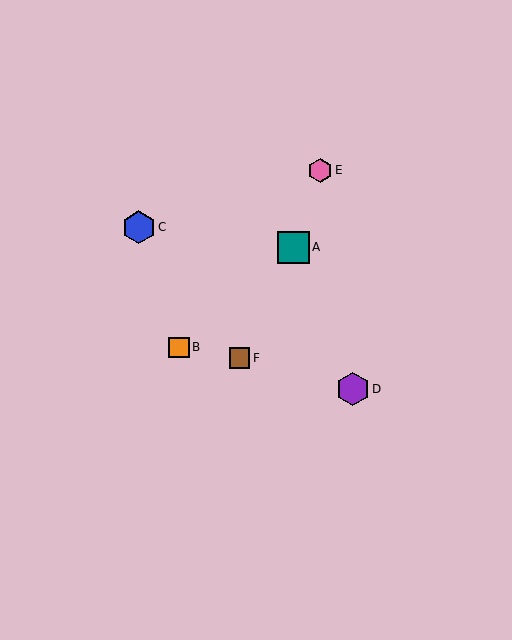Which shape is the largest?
The blue hexagon (labeled C) is the largest.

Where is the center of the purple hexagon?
The center of the purple hexagon is at (353, 389).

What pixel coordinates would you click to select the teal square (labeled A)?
Click at (293, 247) to select the teal square A.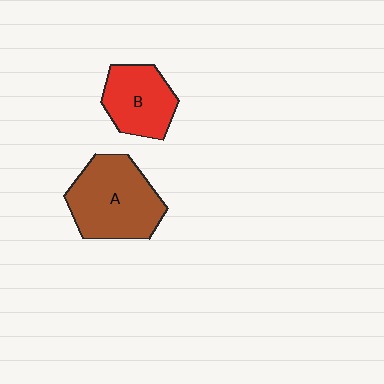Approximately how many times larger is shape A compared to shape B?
Approximately 1.5 times.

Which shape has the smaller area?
Shape B (red).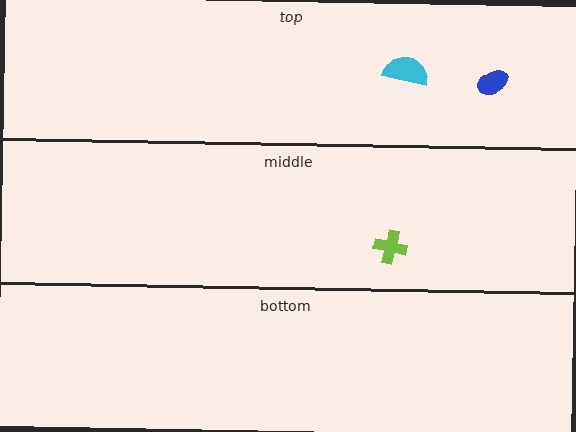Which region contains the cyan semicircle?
The top region.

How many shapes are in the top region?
2.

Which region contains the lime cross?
The middle region.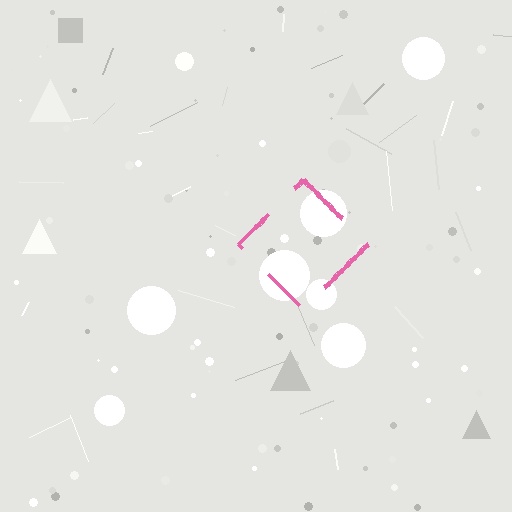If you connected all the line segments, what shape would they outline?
They would outline a diamond.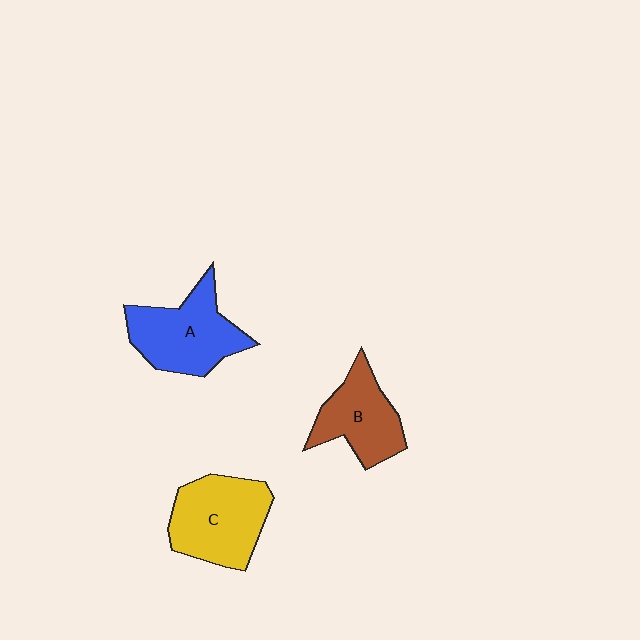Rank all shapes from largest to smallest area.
From largest to smallest: C (yellow), A (blue), B (brown).